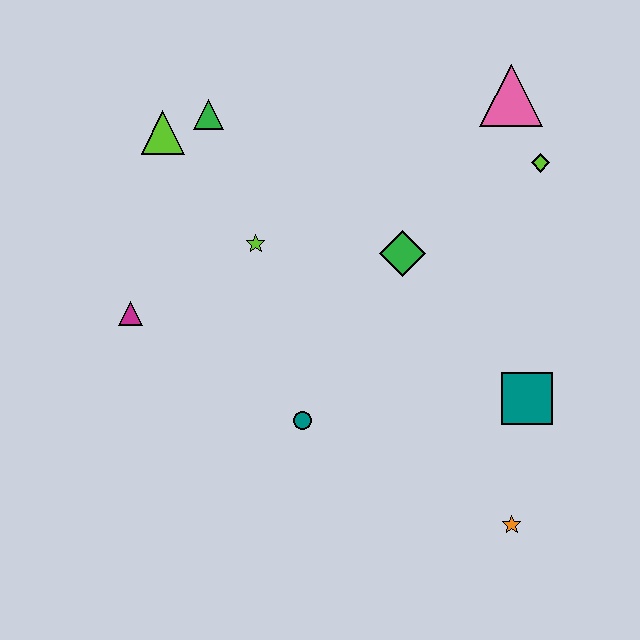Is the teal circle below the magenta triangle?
Yes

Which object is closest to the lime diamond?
The pink triangle is closest to the lime diamond.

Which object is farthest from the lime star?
The orange star is farthest from the lime star.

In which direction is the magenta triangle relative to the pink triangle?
The magenta triangle is to the left of the pink triangle.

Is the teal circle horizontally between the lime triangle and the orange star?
Yes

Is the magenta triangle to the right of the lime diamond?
No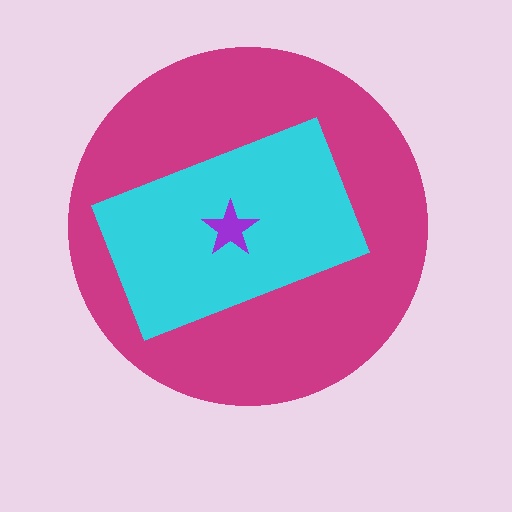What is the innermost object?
The purple star.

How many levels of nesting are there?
3.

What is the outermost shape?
The magenta circle.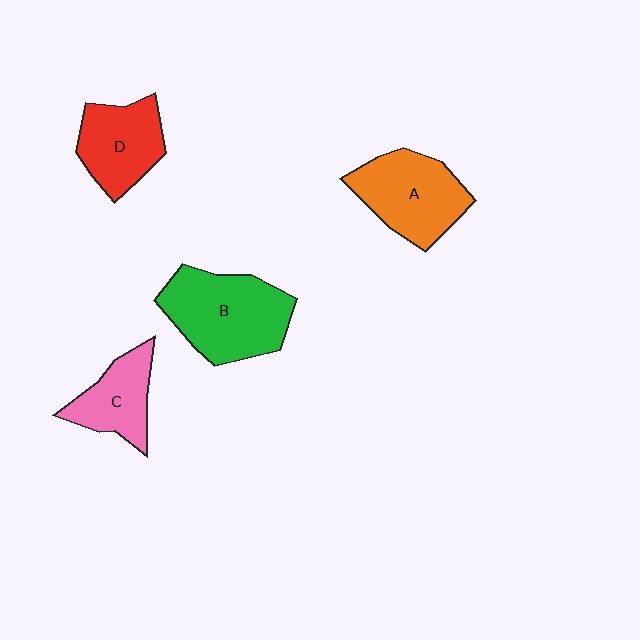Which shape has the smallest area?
Shape C (pink).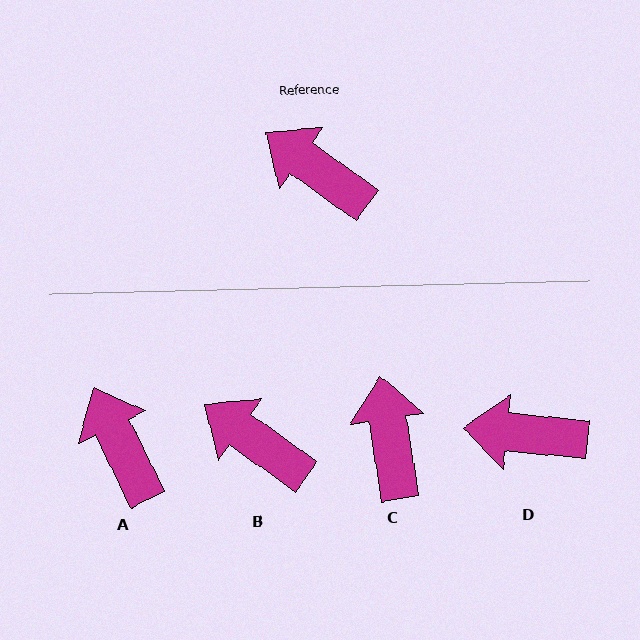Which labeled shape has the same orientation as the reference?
B.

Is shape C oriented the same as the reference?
No, it is off by about 45 degrees.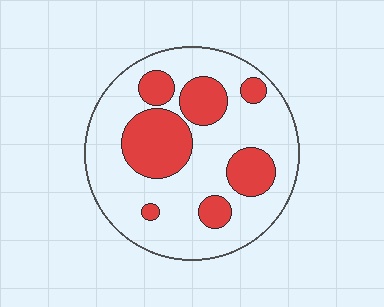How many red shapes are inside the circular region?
7.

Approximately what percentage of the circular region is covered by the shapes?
Approximately 30%.